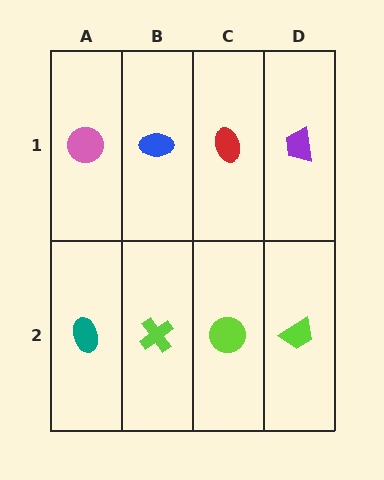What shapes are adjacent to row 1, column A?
A teal ellipse (row 2, column A), a blue ellipse (row 1, column B).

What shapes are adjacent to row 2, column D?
A purple trapezoid (row 1, column D), a lime circle (row 2, column C).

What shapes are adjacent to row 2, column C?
A red ellipse (row 1, column C), a lime cross (row 2, column B), a lime trapezoid (row 2, column D).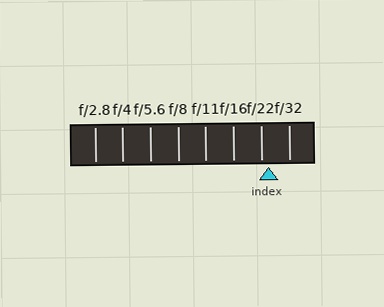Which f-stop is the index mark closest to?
The index mark is closest to f/22.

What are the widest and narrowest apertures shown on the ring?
The widest aperture shown is f/2.8 and the narrowest is f/32.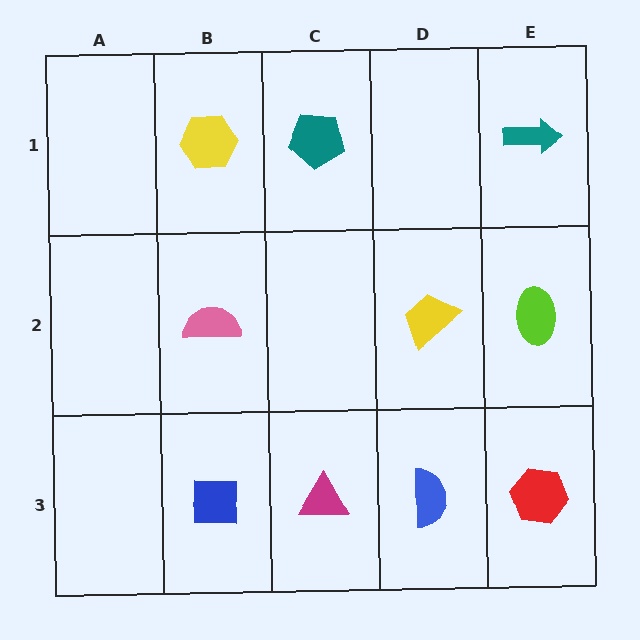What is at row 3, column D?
A blue semicircle.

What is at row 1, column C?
A teal pentagon.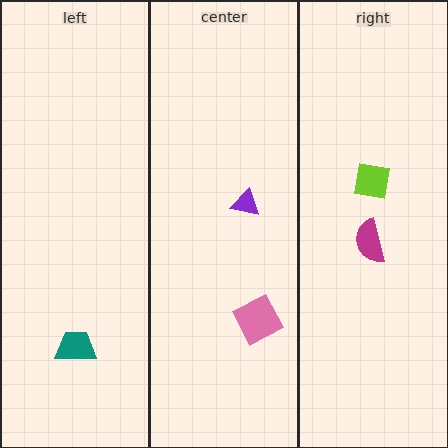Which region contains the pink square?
The center region.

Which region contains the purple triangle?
The center region.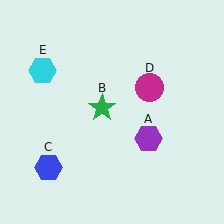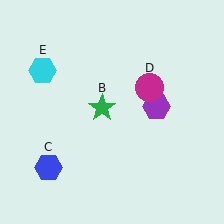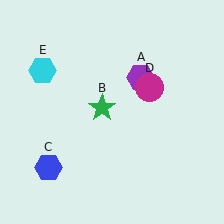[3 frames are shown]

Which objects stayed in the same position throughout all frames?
Green star (object B) and blue hexagon (object C) and magenta circle (object D) and cyan hexagon (object E) remained stationary.